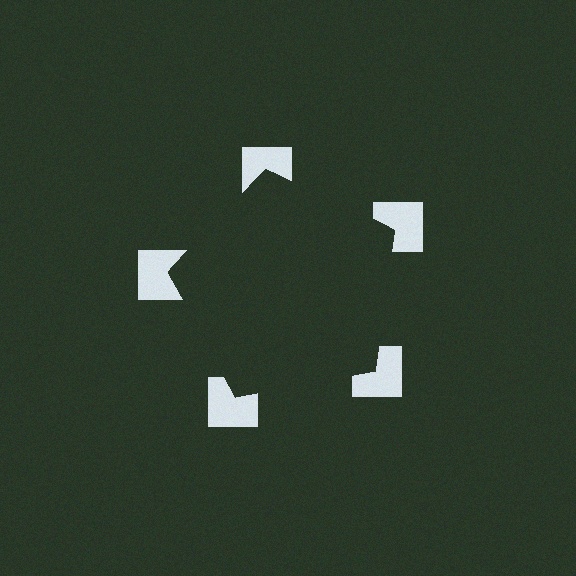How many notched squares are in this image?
There are 5 — one at each vertex of the illusory pentagon.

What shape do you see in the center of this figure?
An illusory pentagon — its edges are inferred from the aligned wedge cuts in the notched squares, not physically drawn.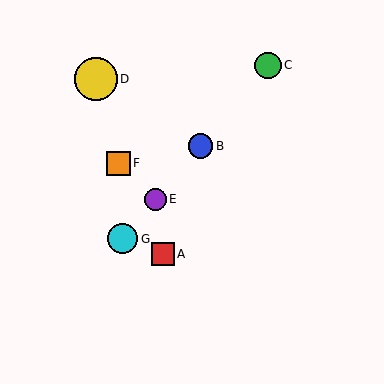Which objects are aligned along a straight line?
Objects B, C, E, G are aligned along a straight line.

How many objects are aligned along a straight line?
4 objects (B, C, E, G) are aligned along a straight line.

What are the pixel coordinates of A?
Object A is at (163, 254).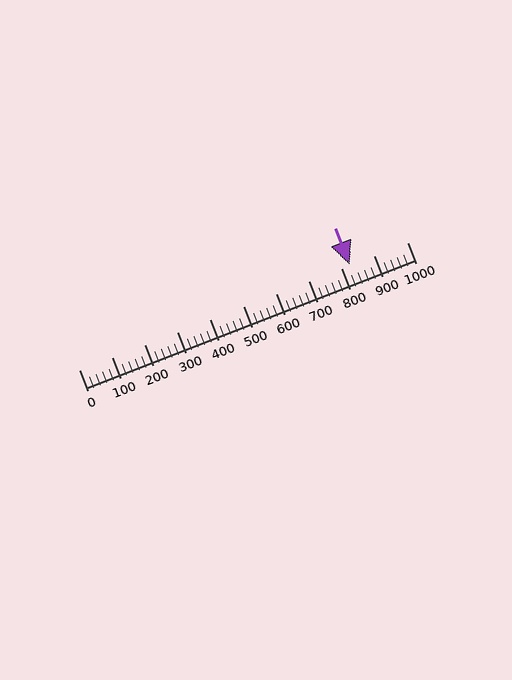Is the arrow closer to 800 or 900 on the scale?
The arrow is closer to 800.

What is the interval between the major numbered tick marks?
The major tick marks are spaced 100 units apart.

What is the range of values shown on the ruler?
The ruler shows values from 0 to 1000.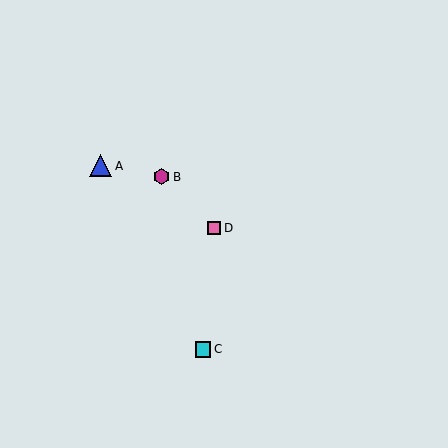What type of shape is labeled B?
Shape B is a magenta hexagon.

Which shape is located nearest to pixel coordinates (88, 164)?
The blue triangle (labeled A) at (101, 166) is nearest to that location.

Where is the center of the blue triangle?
The center of the blue triangle is at (101, 166).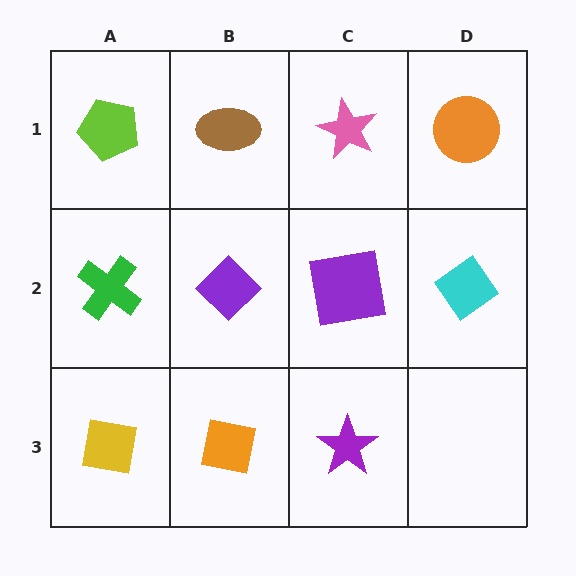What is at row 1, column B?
A brown ellipse.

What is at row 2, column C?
A purple square.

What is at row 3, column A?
A yellow square.